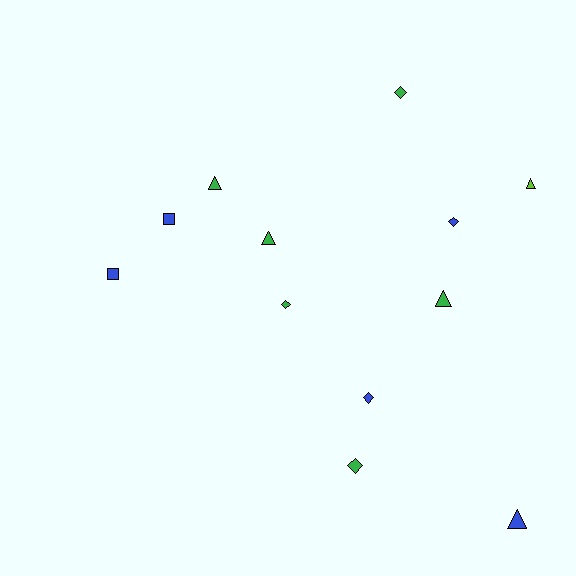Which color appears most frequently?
Green, with 6 objects.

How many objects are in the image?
There are 12 objects.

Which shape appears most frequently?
Diamond, with 5 objects.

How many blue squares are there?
There are 2 blue squares.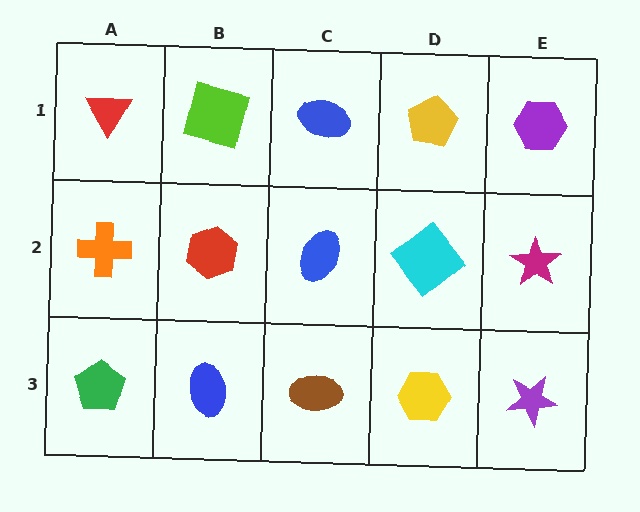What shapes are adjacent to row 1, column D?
A cyan diamond (row 2, column D), a blue ellipse (row 1, column C), a purple hexagon (row 1, column E).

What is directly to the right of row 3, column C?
A yellow hexagon.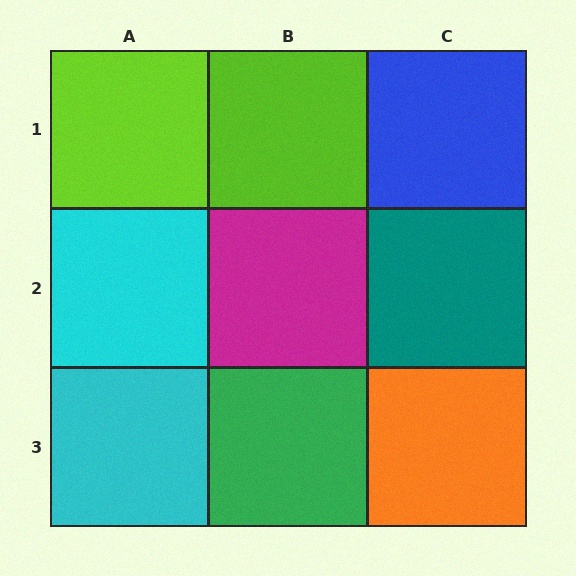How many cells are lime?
2 cells are lime.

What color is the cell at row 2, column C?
Teal.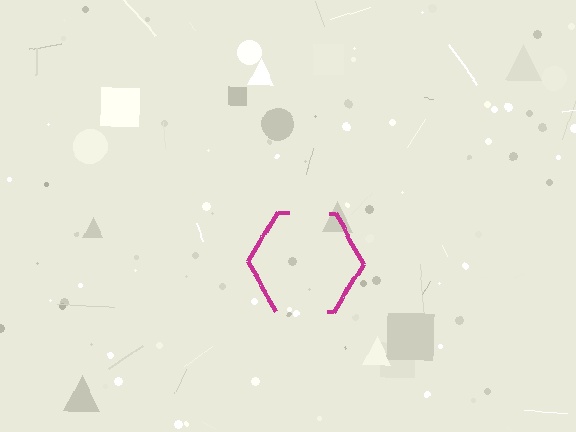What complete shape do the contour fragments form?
The contour fragments form a hexagon.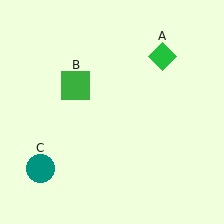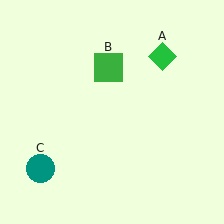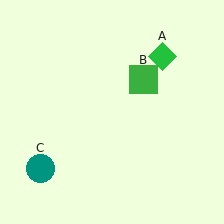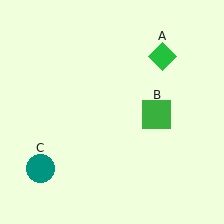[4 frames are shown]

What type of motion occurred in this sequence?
The green square (object B) rotated clockwise around the center of the scene.